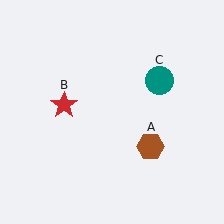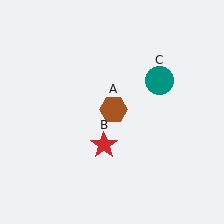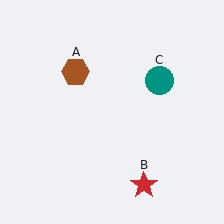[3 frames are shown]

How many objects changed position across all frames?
2 objects changed position: brown hexagon (object A), red star (object B).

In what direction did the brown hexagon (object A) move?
The brown hexagon (object A) moved up and to the left.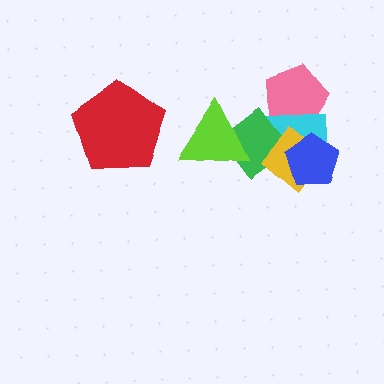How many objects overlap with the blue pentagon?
2 objects overlap with the blue pentagon.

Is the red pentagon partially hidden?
No, no other shape covers it.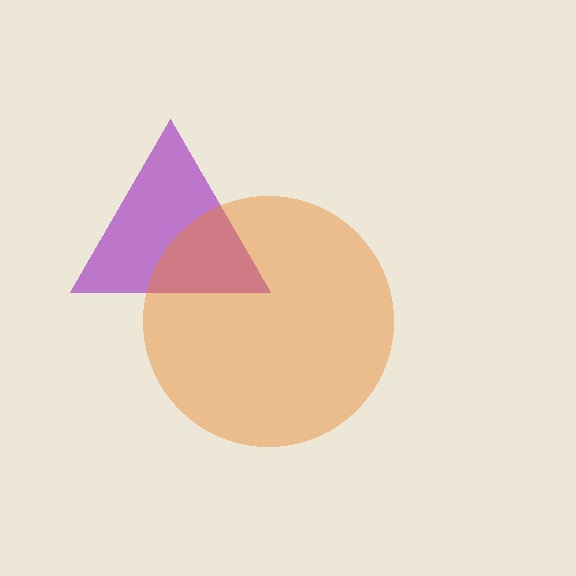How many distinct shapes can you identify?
There are 2 distinct shapes: a purple triangle, an orange circle.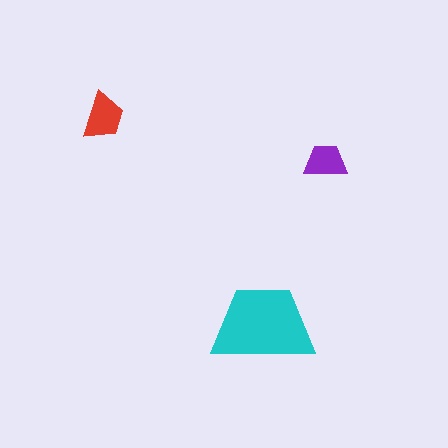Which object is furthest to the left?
The red trapezoid is leftmost.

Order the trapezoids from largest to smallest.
the cyan one, the red one, the purple one.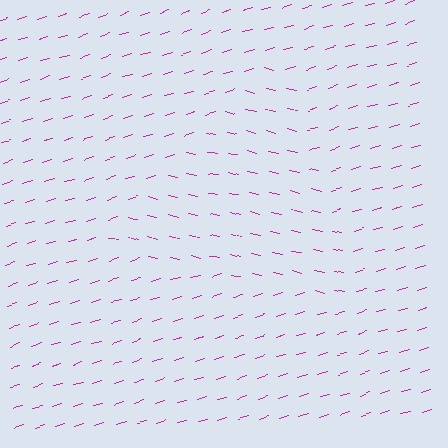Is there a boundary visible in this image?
Yes, there is a texture boundary formed by a change in line orientation.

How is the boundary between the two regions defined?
The boundary is defined purely by a change in line orientation (approximately 31 degrees difference). All lines are the same color and thickness.